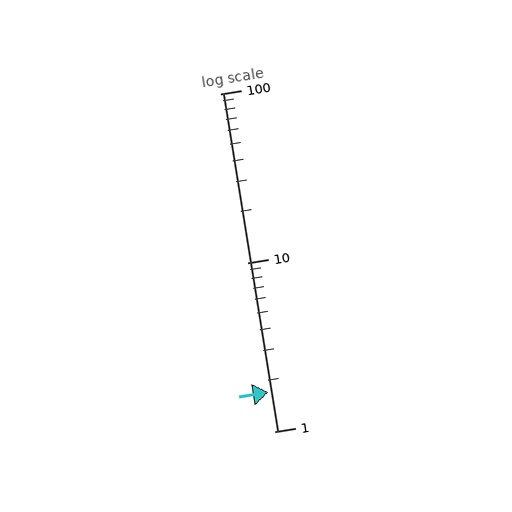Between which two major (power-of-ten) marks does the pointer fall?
The pointer is between 1 and 10.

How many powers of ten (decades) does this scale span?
The scale spans 2 decades, from 1 to 100.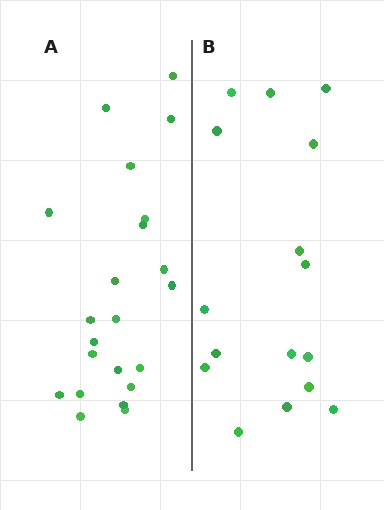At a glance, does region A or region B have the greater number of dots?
Region A (the left region) has more dots.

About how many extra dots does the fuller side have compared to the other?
Region A has about 6 more dots than region B.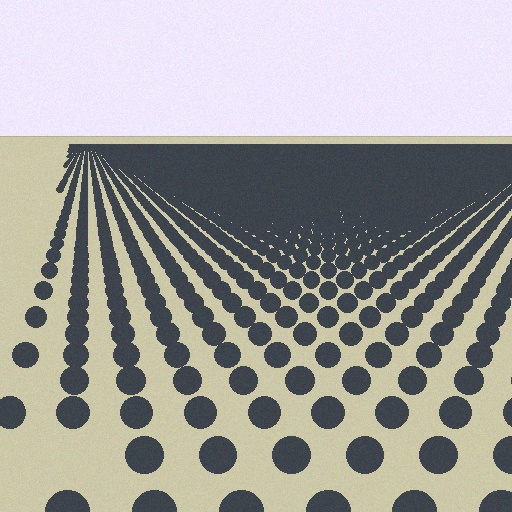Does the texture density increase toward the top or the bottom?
Density increases toward the top.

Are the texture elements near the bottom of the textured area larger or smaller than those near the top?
Larger. Near the bottom, elements are closer to the viewer and appear at a bigger on-screen size.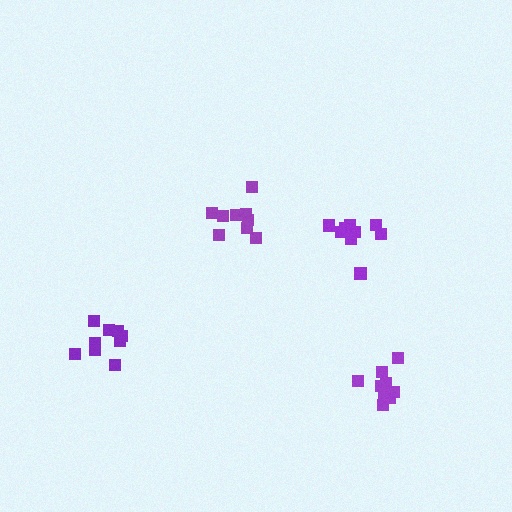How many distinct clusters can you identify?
There are 4 distinct clusters.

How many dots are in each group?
Group 1: 9 dots, Group 2: 9 dots, Group 3: 9 dots, Group 4: 9 dots (36 total).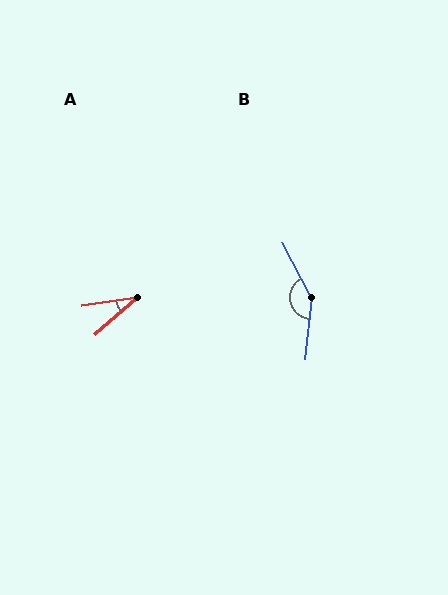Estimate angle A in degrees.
Approximately 32 degrees.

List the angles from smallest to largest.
A (32°), B (146°).